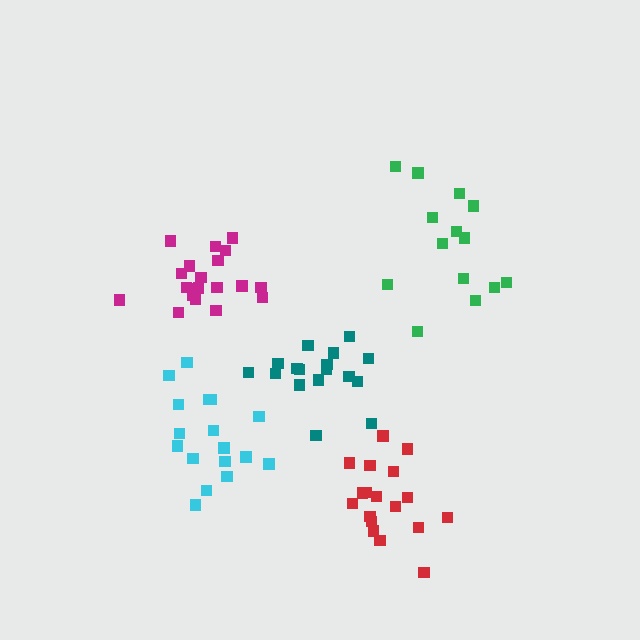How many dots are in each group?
Group 1: 20 dots, Group 2: 14 dots, Group 3: 18 dots, Group 4: 17 dots, Group 5: 17 dots (86 total).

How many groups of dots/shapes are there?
There are 5 groups.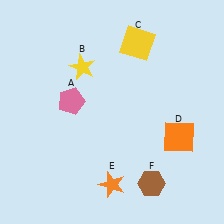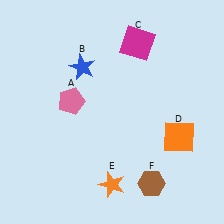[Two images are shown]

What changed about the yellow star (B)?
In Image 1, B is yellow. In Image 2, it changed to blue.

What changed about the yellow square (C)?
In Image 1, C is yellow. In Image 2, it changed to magenta.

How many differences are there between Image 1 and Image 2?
There are 2 differences between the two images.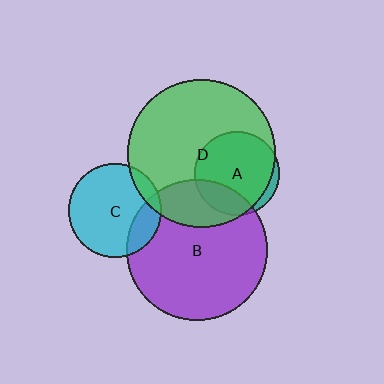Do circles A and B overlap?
Yes.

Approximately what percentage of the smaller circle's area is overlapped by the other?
Approximately 25%.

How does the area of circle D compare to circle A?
Approximately 3.0 times.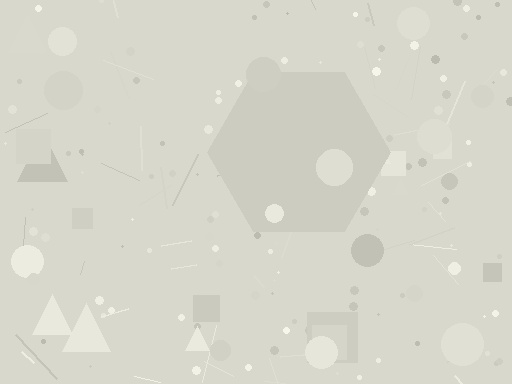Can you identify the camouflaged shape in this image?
The camouflaged shape is a hexagon.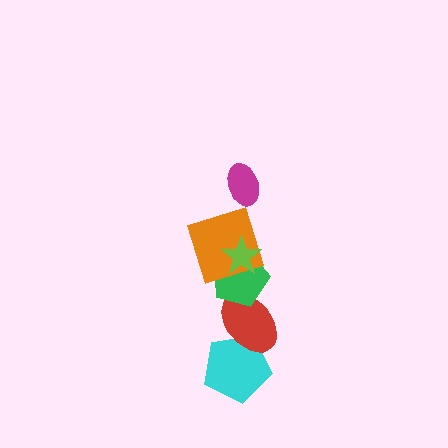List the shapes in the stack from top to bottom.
From top to bottom: the magenta ellipse, the lime star, the orange square, the green pentagon, the red ellipse, the cyan pentagon.